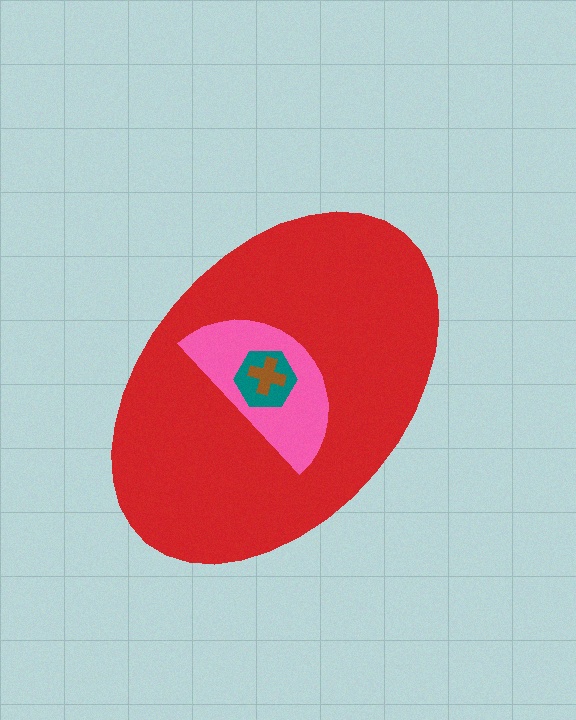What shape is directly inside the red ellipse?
The pink semicircle.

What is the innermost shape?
The brown cross.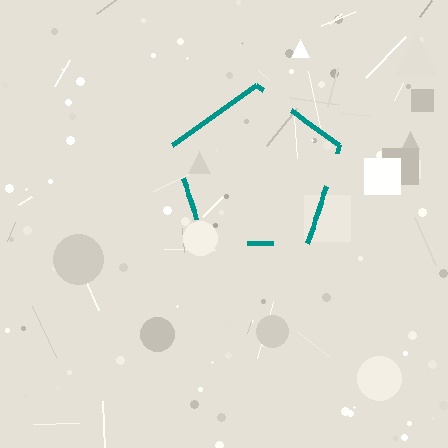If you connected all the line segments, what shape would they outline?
They would outline a pentagon.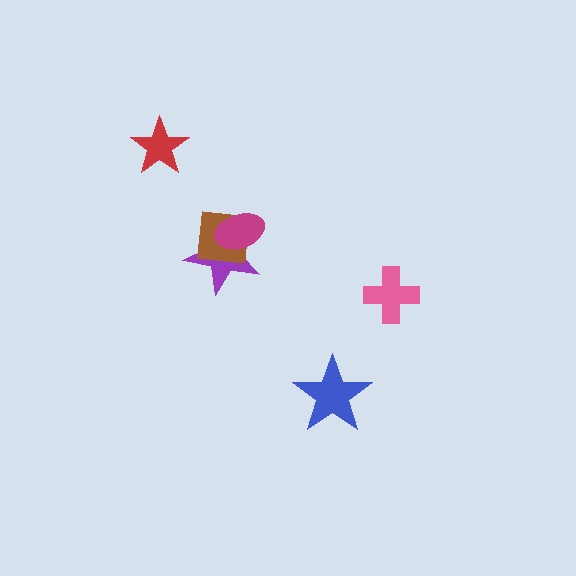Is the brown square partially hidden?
Yes, it is partially covered by another shape.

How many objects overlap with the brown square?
2 objects overlap with the brown square.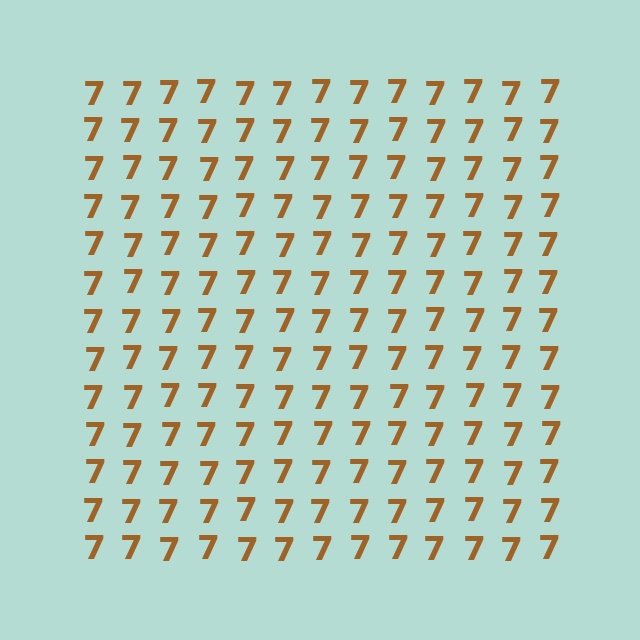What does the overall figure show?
The overall figure shows a square.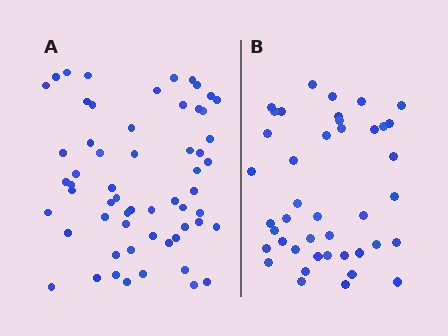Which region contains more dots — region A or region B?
Region A (the left region) has more dots.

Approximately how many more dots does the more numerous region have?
Region A has approximately 15 more dots than region B.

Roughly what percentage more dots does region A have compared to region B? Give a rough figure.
About 40% more.